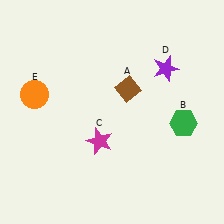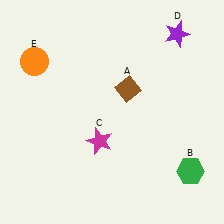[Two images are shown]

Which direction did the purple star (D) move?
The purple star (D) moved up.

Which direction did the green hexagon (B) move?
The green hexagon (B) moved down.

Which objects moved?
The objects that moved are: the green hexagon (B), the purple star (D), the orange circle (E).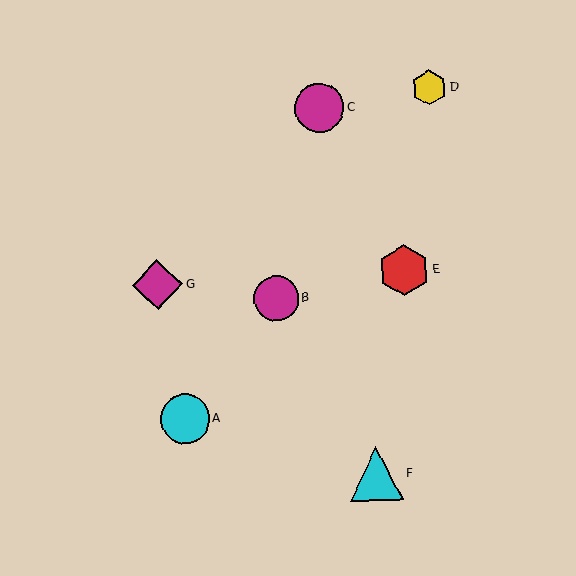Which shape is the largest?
The cyan triangle (labeled F) is the largest.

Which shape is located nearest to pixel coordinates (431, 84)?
The yellow hexagon (labeled D) at (429, 88) is nearest to that location.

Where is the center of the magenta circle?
The center of the magenta circle is at (276, 298).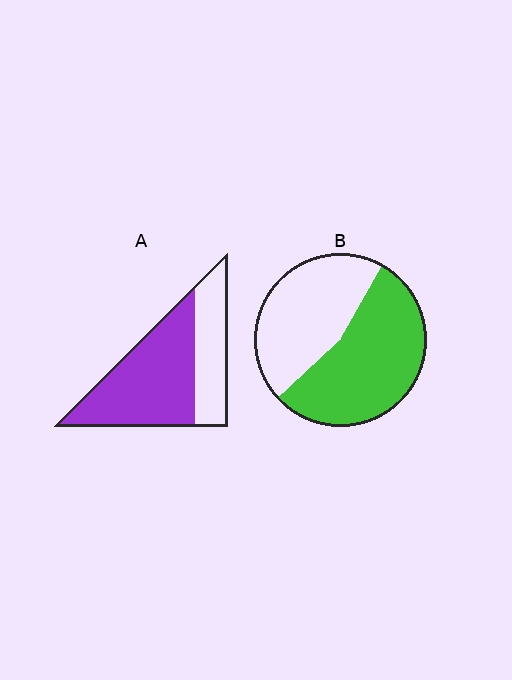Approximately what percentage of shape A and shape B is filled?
A is approximately 65% and B is approximately 55%.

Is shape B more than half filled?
Yes.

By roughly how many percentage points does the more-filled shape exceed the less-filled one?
By roughly 10 percentage points (A over B).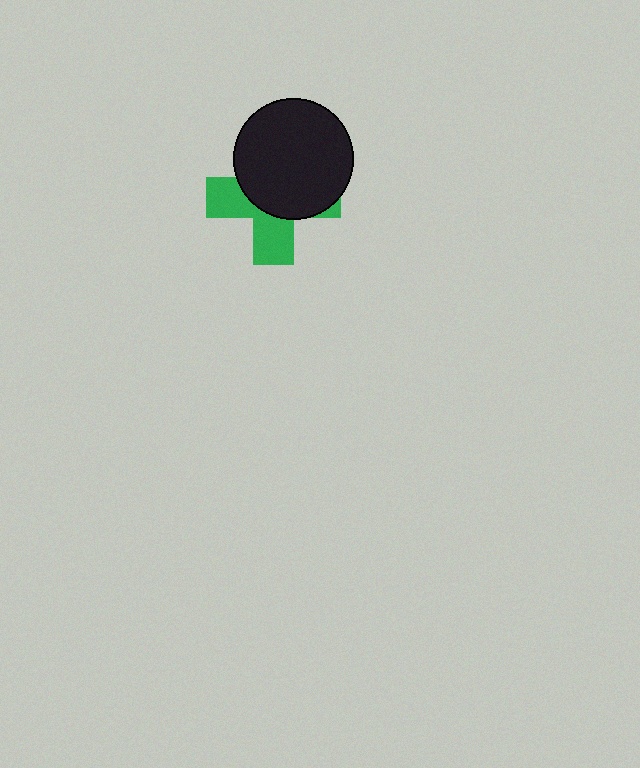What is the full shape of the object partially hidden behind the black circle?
The partially hidden object is a green cross.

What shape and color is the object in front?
The object in front is a black circle.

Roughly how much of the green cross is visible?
A small part of it is visible (roughly 42%).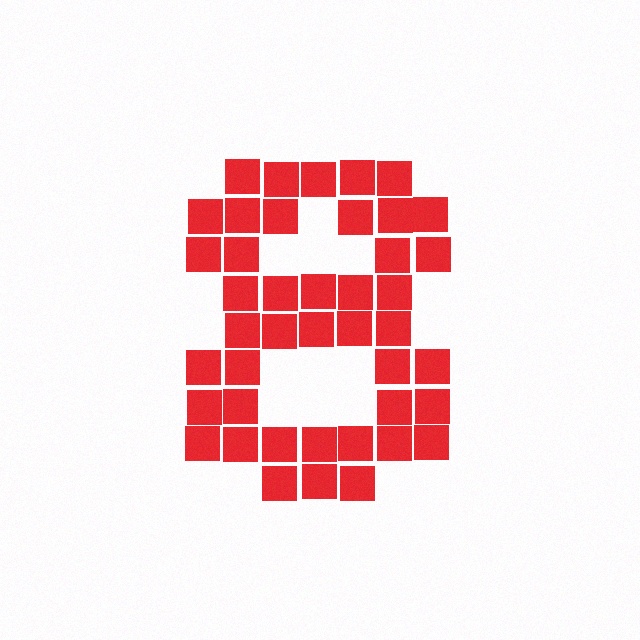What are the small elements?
The small elements are squares.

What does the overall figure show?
The overall figure shows the digit 8.